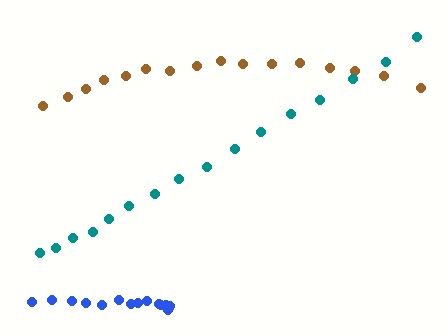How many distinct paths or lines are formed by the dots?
There are 3 distinct paths.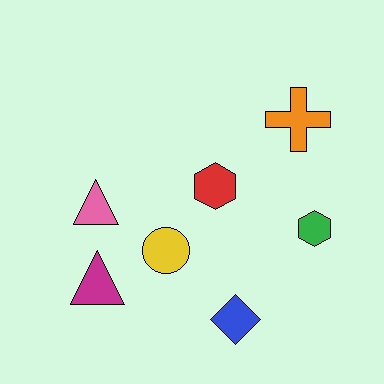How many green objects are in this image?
There is 1 green object.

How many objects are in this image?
There are 7 objects.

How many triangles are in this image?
There are 2 triangles.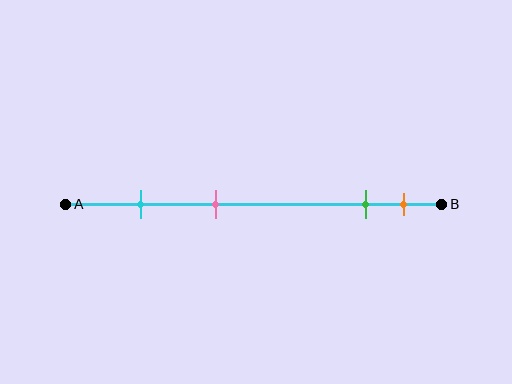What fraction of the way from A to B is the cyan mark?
The cyan mark is approximately 20% (0.2) of the way from A to B.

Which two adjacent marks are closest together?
The green and orange marks are the closest adjacent pair.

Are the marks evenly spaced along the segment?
No, the marks are not evenly spaced.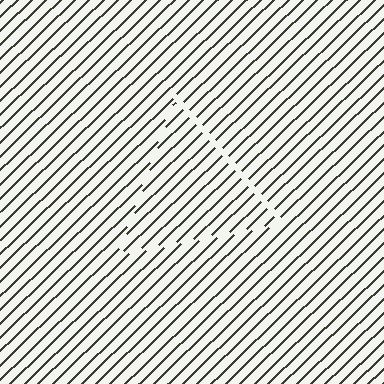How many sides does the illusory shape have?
3 sides — the line-ends trace a triangle.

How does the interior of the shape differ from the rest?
The interior of the shape contains the same grating, shifted by half a period — the contour is defined by the phase discontinuity where line-ends from the inner and outer gratings abut.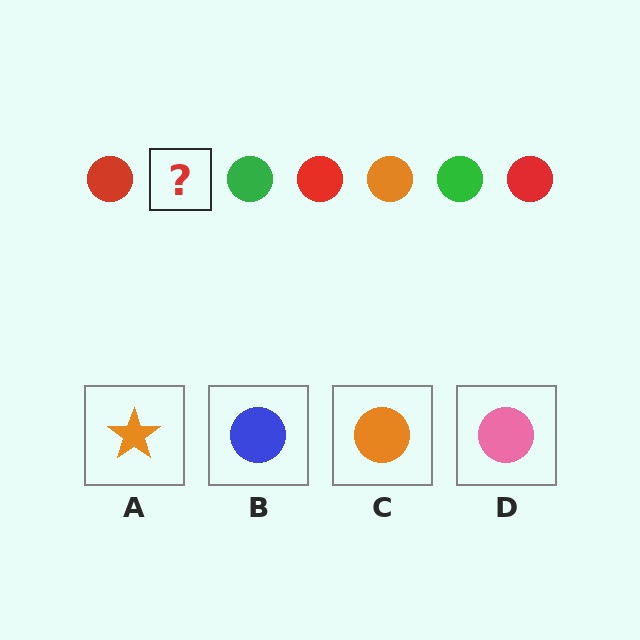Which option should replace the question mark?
Option C.